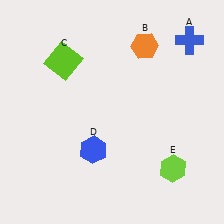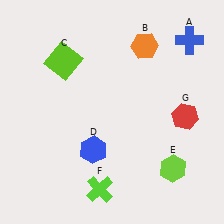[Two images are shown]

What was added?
A lime cross (F), a red hexagon (G) were added in Image 2.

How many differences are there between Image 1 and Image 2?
There are 2 differences between the two images.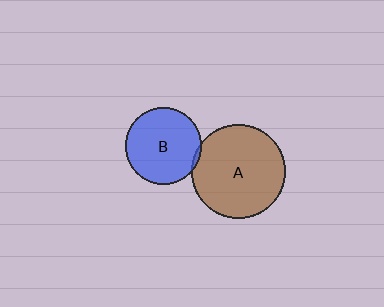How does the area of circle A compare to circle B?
Approximately 1.5 times.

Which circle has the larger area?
Circle A (brown).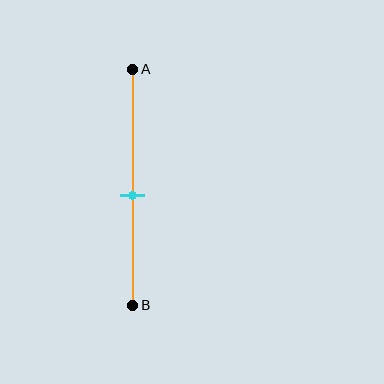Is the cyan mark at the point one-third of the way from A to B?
No, the mark is at about 55% from A, not at the 33% one-third point.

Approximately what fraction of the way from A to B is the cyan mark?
The cyan mark is approximately 55% of the way from A to B.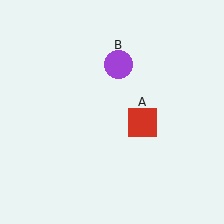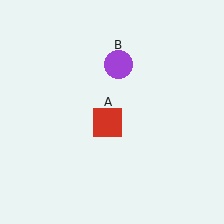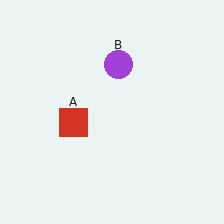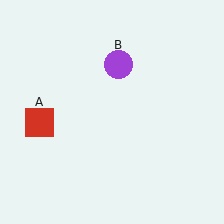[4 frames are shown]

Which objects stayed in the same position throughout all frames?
Purple circle (object B) remained stationary.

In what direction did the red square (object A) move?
The red square (object A) moved left.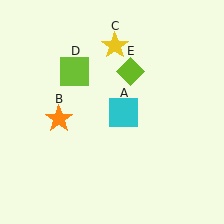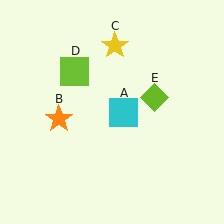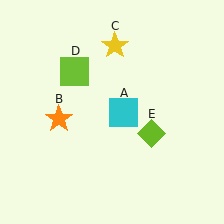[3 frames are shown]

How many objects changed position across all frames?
1 object changed position: lime diamond (object E).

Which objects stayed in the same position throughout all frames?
Cyan square (object A) and orange star (object B) and yellow star (object C) and lime square (object D) remained stationary.